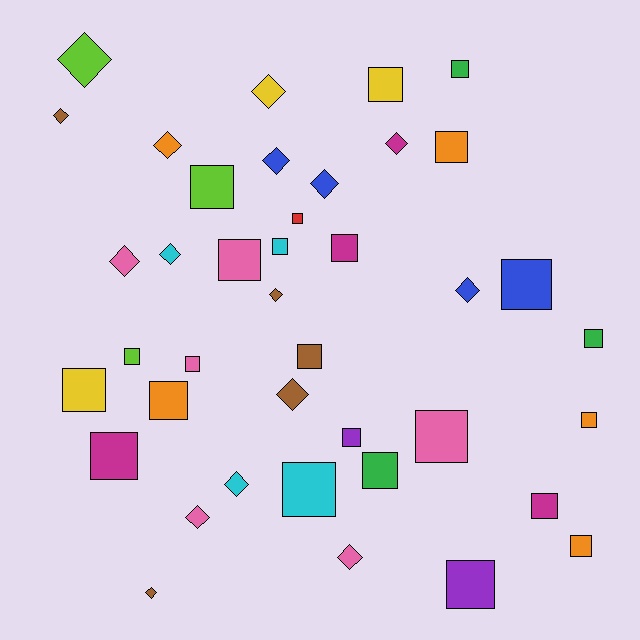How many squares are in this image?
There are 24 squares.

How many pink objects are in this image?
There are 6 pink objects.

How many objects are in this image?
There are 40 objects.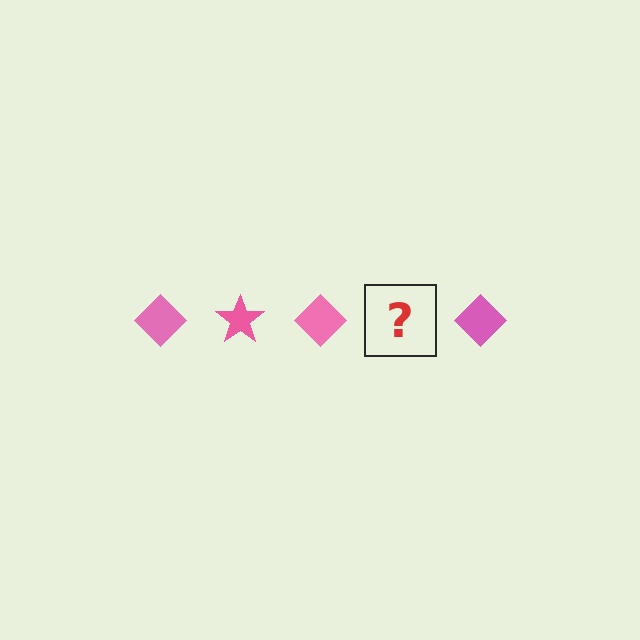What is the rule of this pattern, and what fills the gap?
The rule is that the pattern cycles through diamond, star shapes in pink. The gap should be filled with a pink star.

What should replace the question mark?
The question mark should be replaced with a pink star.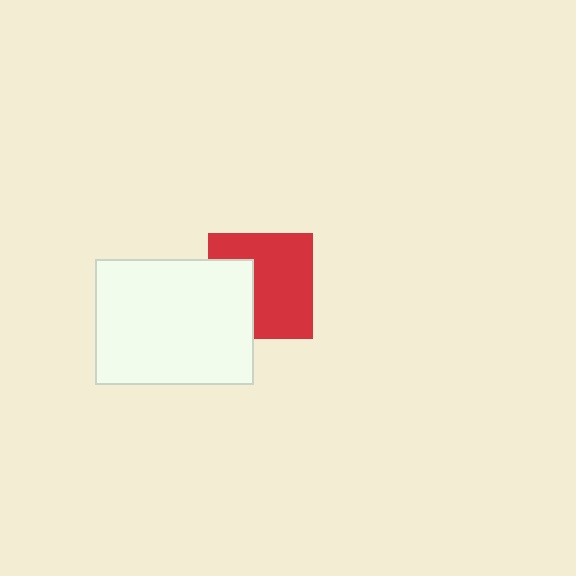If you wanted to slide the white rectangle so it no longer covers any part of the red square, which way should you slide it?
Slide it left — that is the most direct way to separate the two shapes.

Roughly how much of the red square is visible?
Most of it is visible (roughly 67%).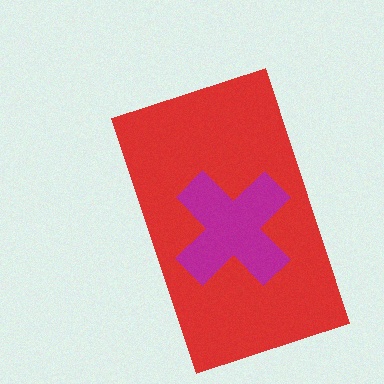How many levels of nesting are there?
2.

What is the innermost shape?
The magenta cross.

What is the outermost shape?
The red rectangle.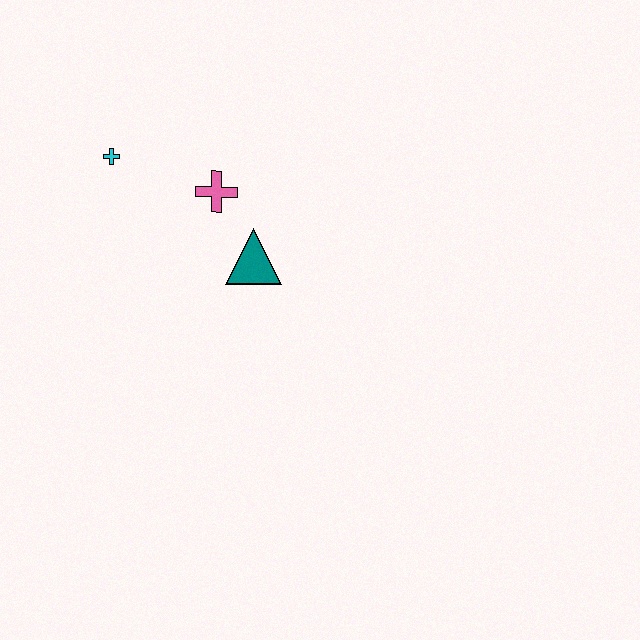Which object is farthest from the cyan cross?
The teal triangle is farthest from the cyan cross.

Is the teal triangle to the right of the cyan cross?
Yes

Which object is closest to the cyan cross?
The pink cross is closest to the cyan cross.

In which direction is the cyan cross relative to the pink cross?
The cyan cross is to the left of the pink cross.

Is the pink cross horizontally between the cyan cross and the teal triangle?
Yes